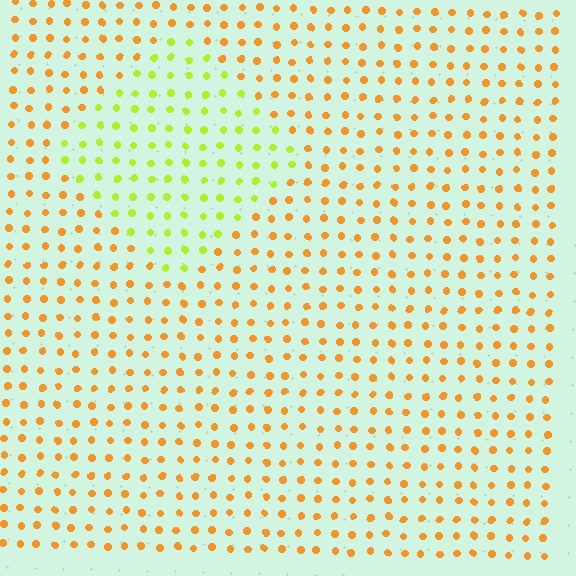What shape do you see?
I see a diamond.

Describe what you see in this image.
The image is filled with small orange elements in a uniform arrangement. A diamond-shaped region is visible where the elements are tinted to a slightly different hue, forming a subtle color boundary.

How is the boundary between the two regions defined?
The boundary is defined purely by a slight shift in hue (about 49 degrees). Spacing, size, and orientation are identical on both sides.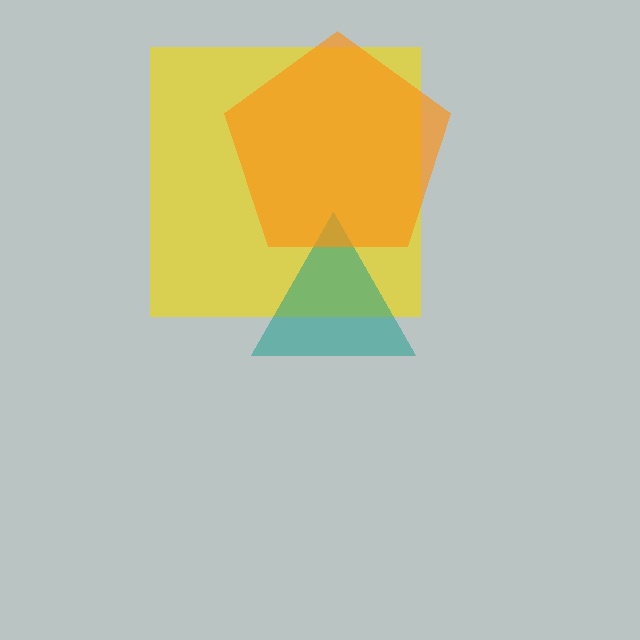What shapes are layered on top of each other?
The layered shapes are: a yellow square, a teal triangle, an orange pentagon.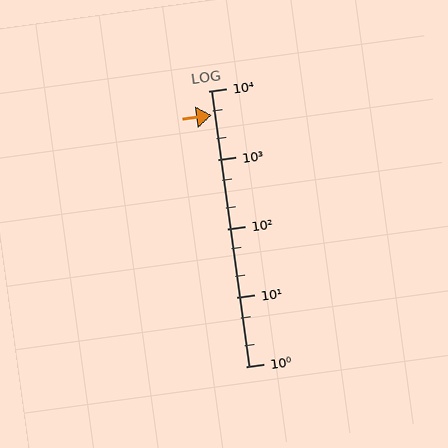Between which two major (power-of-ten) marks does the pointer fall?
The pointer is between 1000 and 10000.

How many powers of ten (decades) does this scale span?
The scale spans 4 decades, from 1 to 10000.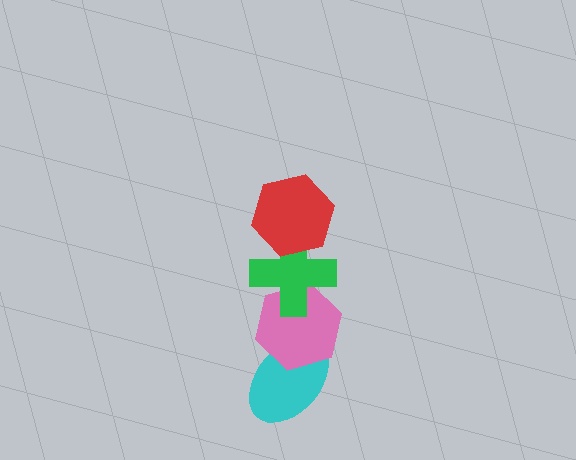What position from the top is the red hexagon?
The red hexagon is 1st from the top.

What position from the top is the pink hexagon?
The pink hexagon is 3rd from the top.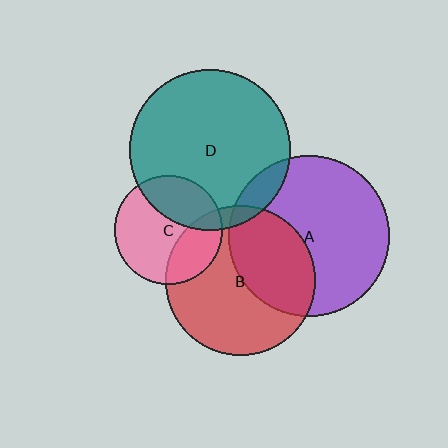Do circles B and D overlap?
Yes.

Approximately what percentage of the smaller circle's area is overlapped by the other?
Approximately 5%.